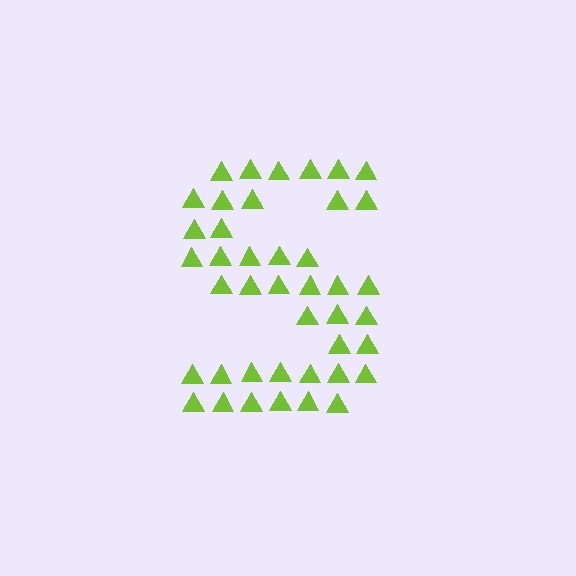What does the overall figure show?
The overall figure shows the letter S.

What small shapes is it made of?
It is made of small triangles.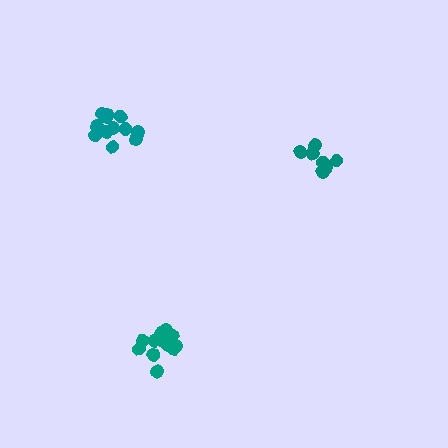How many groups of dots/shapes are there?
There are 3 groups.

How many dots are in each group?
Group 1: 12 dots, Group 2: 7 dots, Group 3: 12 dots (31 total).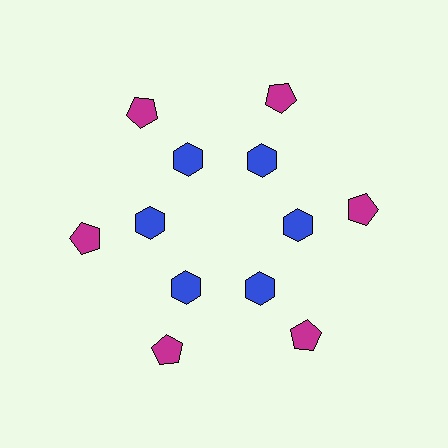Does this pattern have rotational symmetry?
Yes, this pattern has 6-fold rotational symmetry. It looks the same after rotating 60 degrees around the center.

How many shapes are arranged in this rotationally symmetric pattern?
There are 12 shapes, arranged in 6 groups of 2.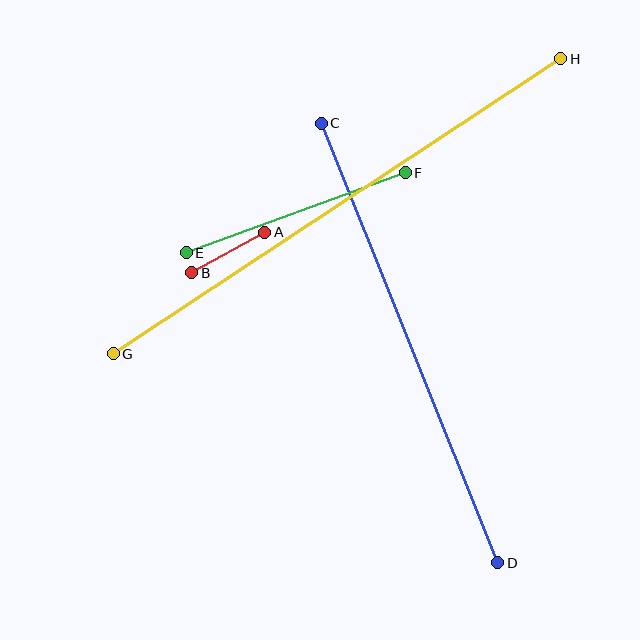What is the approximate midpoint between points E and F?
The midpoint is at approximately (296, 213) pixels.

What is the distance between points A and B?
The distance is approximately 83 pixels.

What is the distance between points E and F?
The distance is approximately 233 pixels.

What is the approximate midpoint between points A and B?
The midpoint is at approximately (228, 253) pixels.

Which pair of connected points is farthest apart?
Points G and H are farthest apart.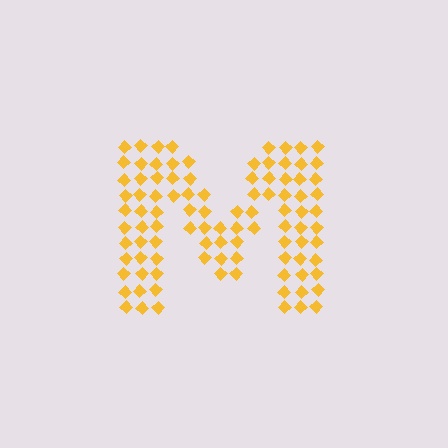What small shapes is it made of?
It is made of small diamonds.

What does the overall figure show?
The overall figure shows the letter M.